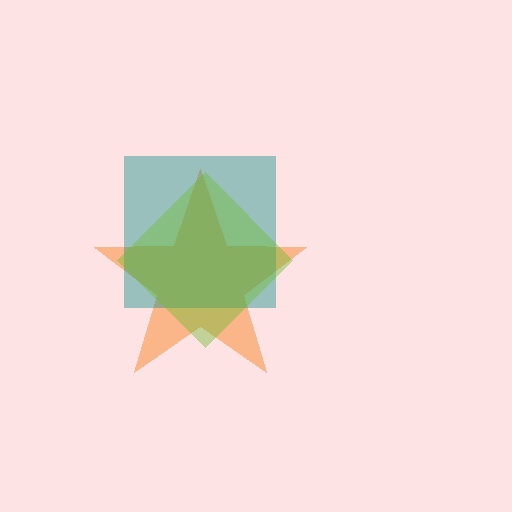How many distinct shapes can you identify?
There are 3 distinct shapes: an orange star, a teal square, a lime diamond.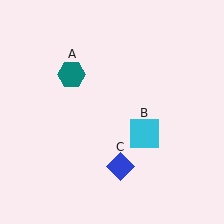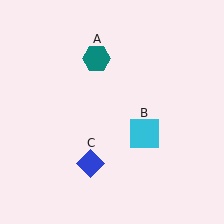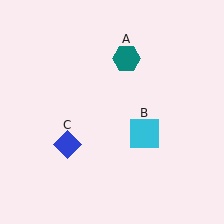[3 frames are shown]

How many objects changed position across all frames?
2 objects changed position: teal hexagon (object A), blue diamond (object C).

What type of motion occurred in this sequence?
The teal hexagon (object A), blue diamond (object C) rotated clockwise around the center of the scene.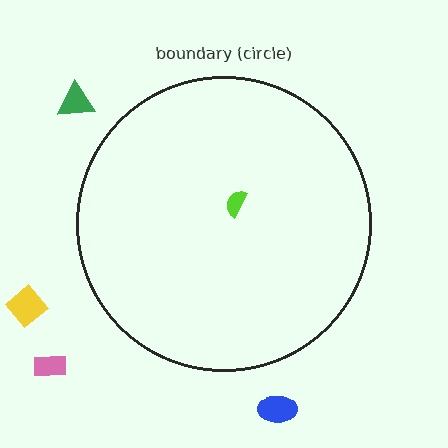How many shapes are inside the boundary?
1 inside, 4 outside.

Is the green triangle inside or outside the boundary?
Outside.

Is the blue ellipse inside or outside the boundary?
Outside.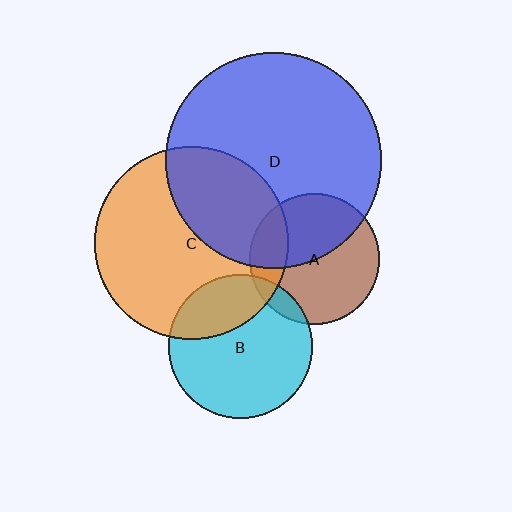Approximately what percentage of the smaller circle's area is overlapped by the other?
Approximately 20%.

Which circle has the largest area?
Circle D (blue).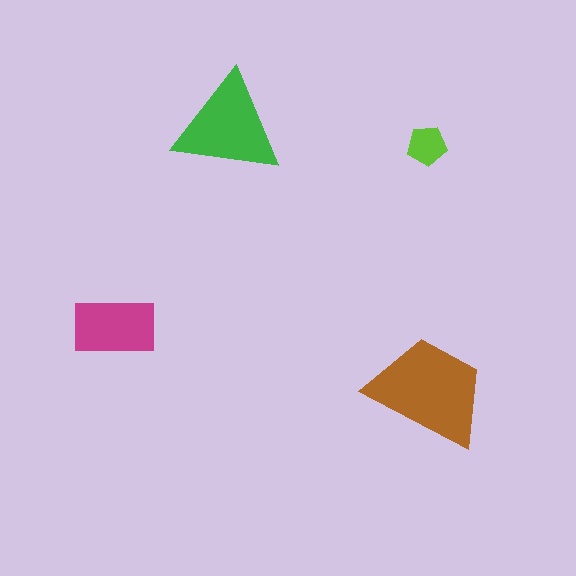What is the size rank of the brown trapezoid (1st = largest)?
1st.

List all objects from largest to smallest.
The brown trapezoid, the green triangle, the magenta rectangle, the lime pentagon.